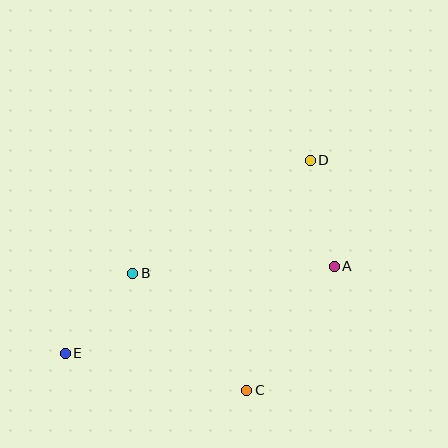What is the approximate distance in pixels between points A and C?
The distance between A and C is approximately 152 pixels.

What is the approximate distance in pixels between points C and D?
The distance between C and D is approximately 239 pixels.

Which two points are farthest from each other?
Points D and E are farthest from each other.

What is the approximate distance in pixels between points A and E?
The distance between A and E is approximately 283 pixels.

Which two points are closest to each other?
Points B and E are closest to each other.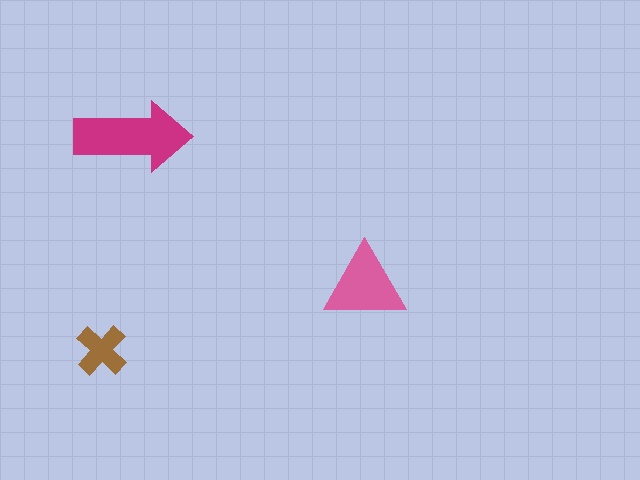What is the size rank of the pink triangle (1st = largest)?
2nd.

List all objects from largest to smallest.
The magenta arrow, the pink triangle, the brown cross.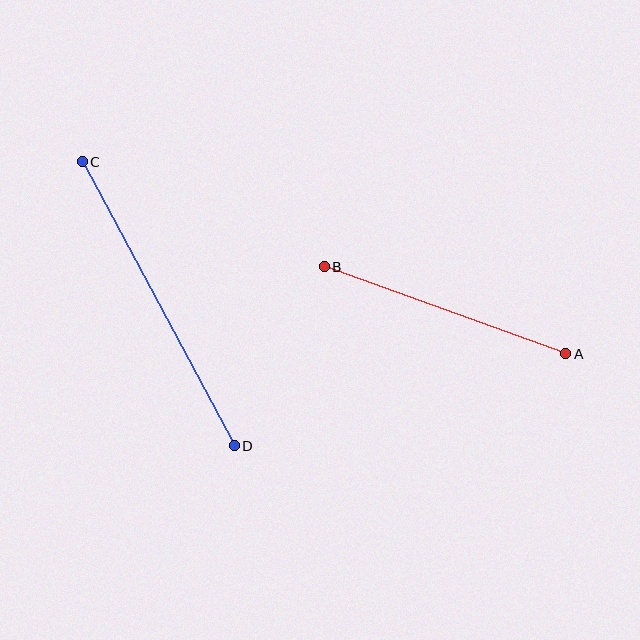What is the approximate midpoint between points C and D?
The midpoint is at approximately (158, 304) pixels.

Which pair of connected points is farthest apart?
Points C and D are farthest apart.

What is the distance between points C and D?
The distance is approximately 322 pixels.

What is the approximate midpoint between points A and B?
The midpoint is at approximately (445, 310) pixels.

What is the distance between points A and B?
The distance is approximately 257 pixels.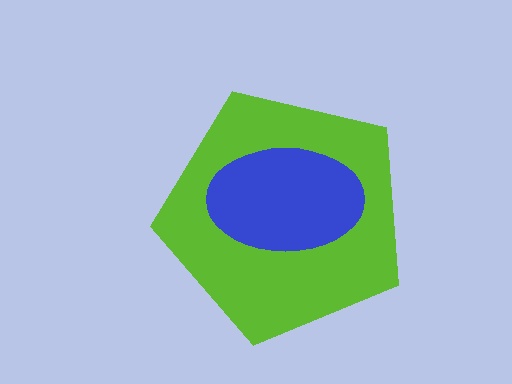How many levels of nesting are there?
2.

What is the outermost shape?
The lime pentagon.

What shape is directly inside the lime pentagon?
The blue ellipse.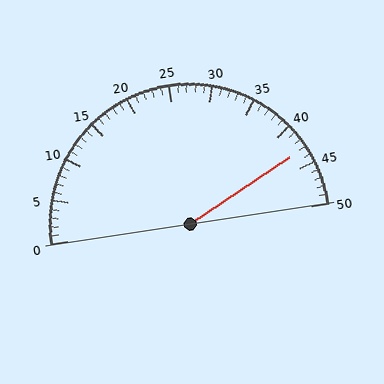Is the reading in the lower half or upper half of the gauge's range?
The reading is in the upper half of the range (0 to 50).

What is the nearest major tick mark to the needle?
The nearest major tick mark is 45.